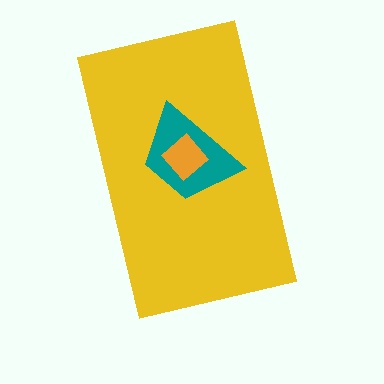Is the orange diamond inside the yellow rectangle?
Yes.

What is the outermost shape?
The yellow rectangle.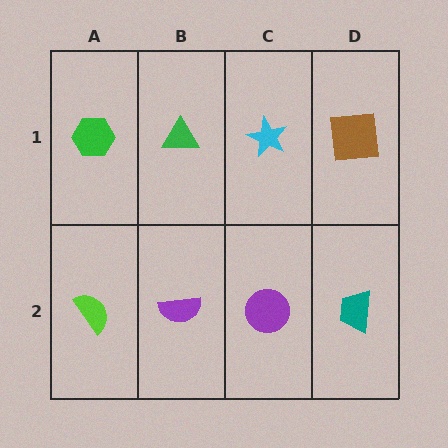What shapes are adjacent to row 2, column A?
A green hexagon (row 1, column A), a purple semicircle (row 2, column B).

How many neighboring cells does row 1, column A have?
2.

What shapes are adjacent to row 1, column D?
A teal trapezoid (row 2, column D), a cyan star (row 1, column C).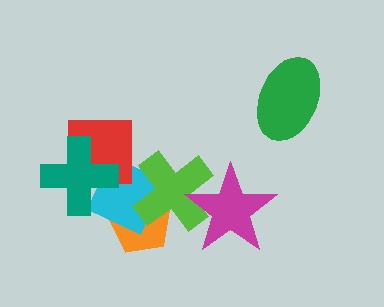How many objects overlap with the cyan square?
4 objects overlap with the cyan square.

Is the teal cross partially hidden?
No, no other shape covers it.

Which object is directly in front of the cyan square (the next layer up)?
The lime cross is directly in front of the cyan square.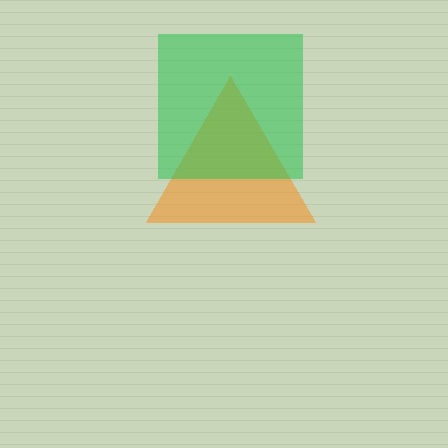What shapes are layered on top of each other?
The layered shapes are: an orange triangle, a green square.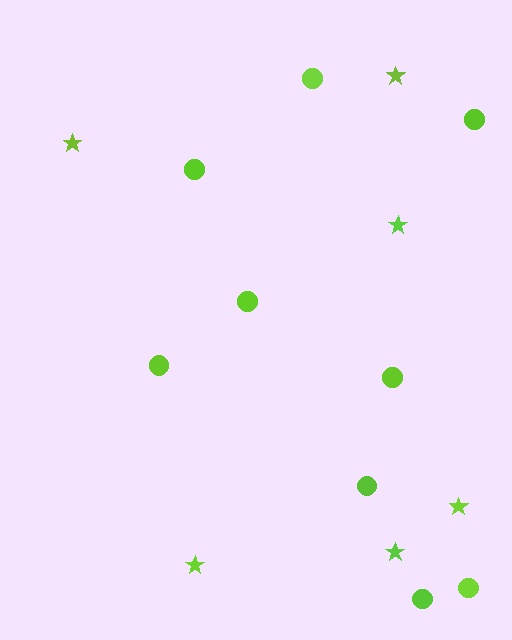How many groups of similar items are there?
There are 2 groups: one group of stars (6) and one group of circles (9).